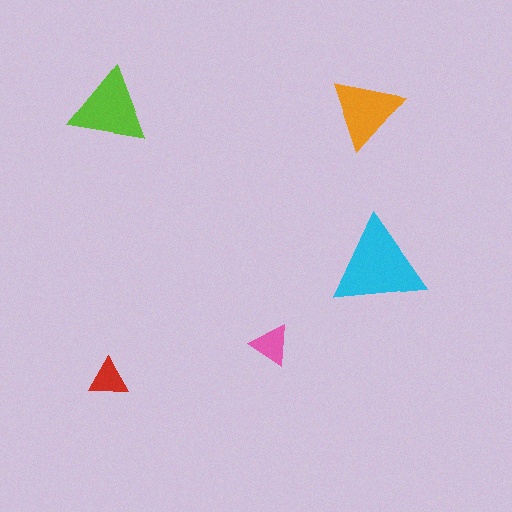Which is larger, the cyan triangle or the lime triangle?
The cyan one.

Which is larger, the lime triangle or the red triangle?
The lime one.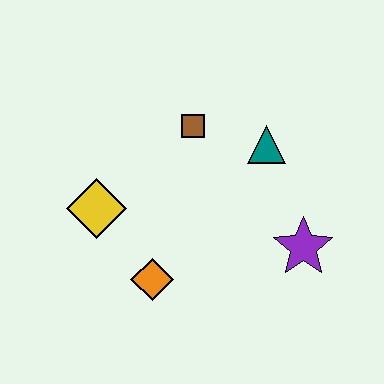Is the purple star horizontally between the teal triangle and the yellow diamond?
No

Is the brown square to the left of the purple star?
Yes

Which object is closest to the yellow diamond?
The orange diamond is closest to the yellow diamond.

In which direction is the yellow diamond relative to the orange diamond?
The yellow diamond is above the orange diamond.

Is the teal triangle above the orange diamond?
Yes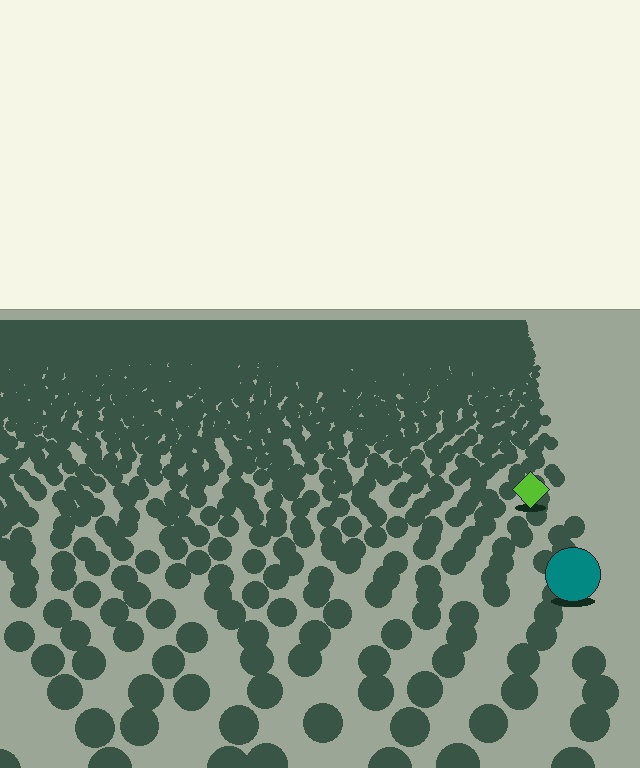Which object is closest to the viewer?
The teal circle is closest. The texture marks near it are larger and more spread out.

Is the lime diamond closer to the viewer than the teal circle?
No. The teal circle is closer — you can tell from the texture gradient: the ground texture is coarser near it.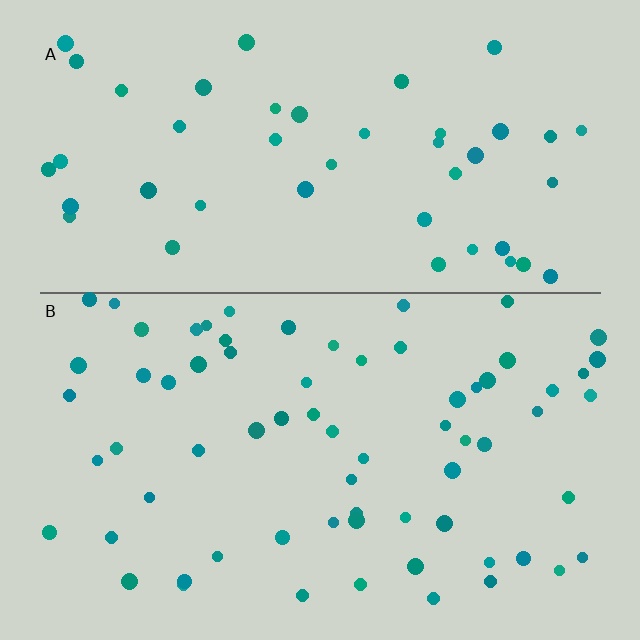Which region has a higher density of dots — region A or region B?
B (the bottom).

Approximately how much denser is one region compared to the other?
Approximately 1.5× — region B over region A.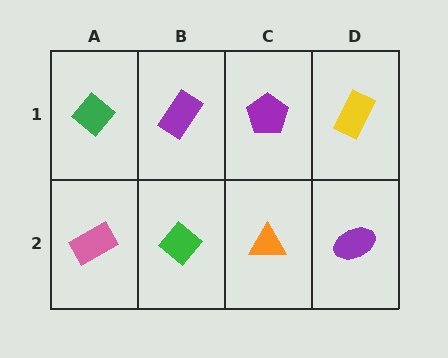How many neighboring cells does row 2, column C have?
3.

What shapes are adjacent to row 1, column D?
A purple ellipse (row 2, column D), a purple pentagon (row 1, column C).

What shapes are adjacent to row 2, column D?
A yellow rectangle (row 1, column D), an orange triangle (row 2, column C).